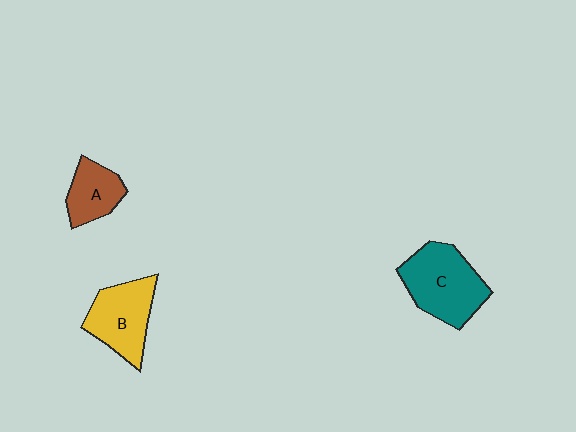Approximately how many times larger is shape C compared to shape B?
Approximately 1.2 times.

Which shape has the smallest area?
Shape A (brown).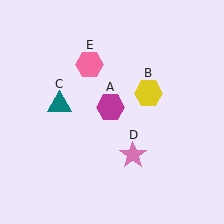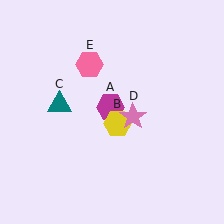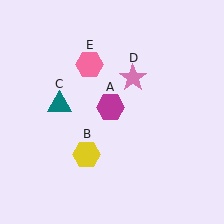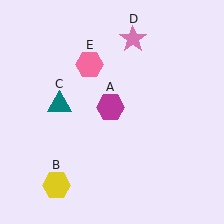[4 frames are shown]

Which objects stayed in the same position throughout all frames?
Magenta hexagon (object A) and teal triangle (object C) and pink hexagon (object E) remained stationary.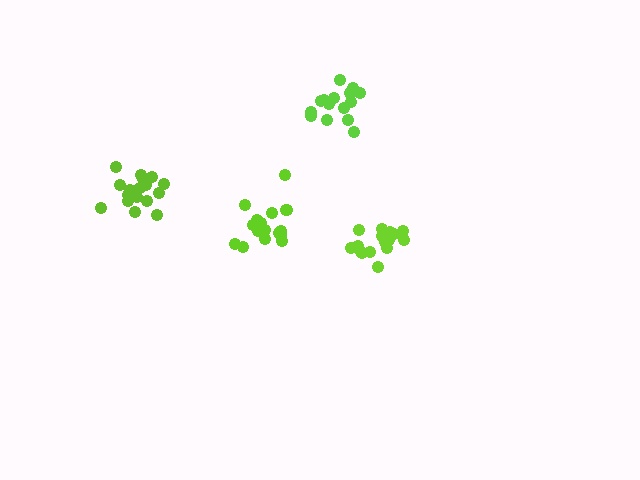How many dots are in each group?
Group 1: 20 dots, Group 2: 16 dots, Group 3: 19 dots, Group 4: 15 dots (70 total).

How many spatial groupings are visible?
There are 4 spatial groupings.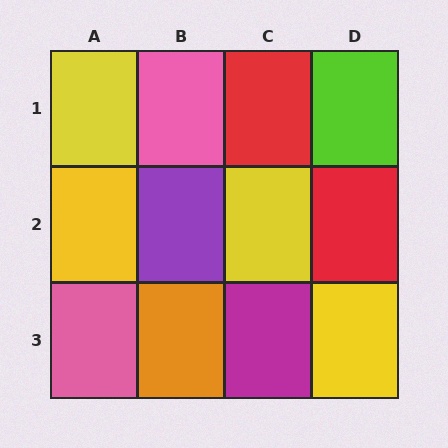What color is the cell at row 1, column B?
Pink.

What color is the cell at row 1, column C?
Red.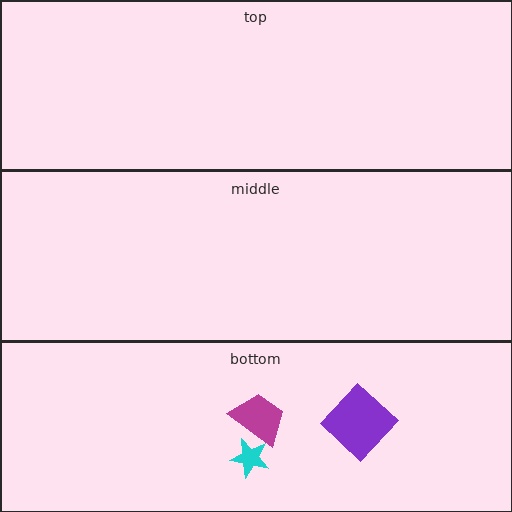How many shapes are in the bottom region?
3.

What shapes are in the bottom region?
The purple diamond, the magenta trapezoid, the cyan star.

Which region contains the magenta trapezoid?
The bottom region.